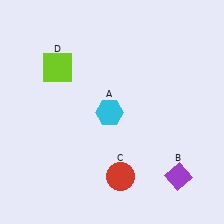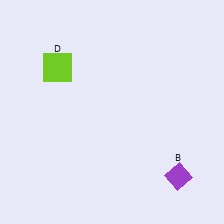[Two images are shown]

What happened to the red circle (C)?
The red circle (C) was removed in Image 2. It was in the bottom-right area of Image 1.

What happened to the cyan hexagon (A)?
The cyan hexagon (A) was removed in Image 2. It was in the bottom-left area of Image 1.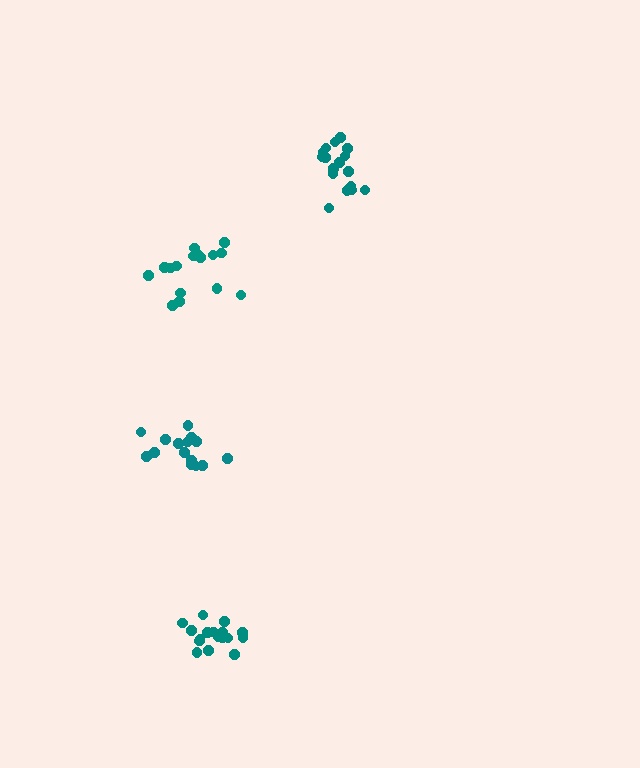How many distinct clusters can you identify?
There are 4 distinct clusters.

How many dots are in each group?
Group 1: 17 dots, Group 2: 16 dots, Group 3: 17 dots, Group 4: 15 dots (65 total).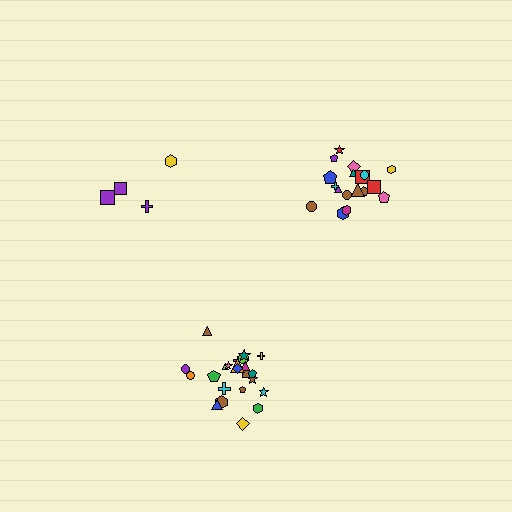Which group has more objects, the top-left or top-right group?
The top-right group.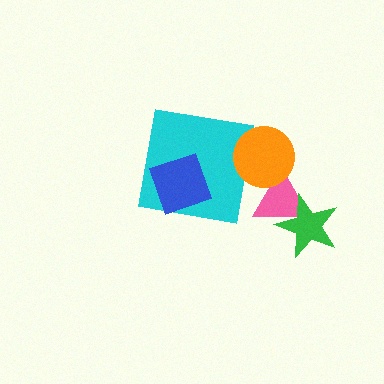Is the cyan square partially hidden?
Yes, it is partially covered by another shape.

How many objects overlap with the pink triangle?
2 objects overlap with the pink triangle.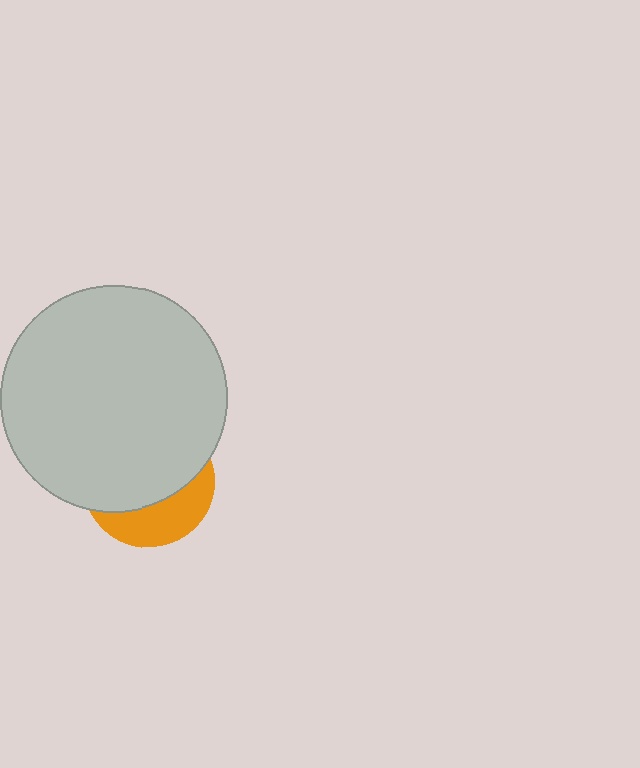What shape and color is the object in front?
The object in front is a light gray circle.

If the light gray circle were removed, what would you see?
You would see the complete orange circle.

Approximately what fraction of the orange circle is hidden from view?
Roughly 66% of the orange circle is hidden behind the light gray circle.